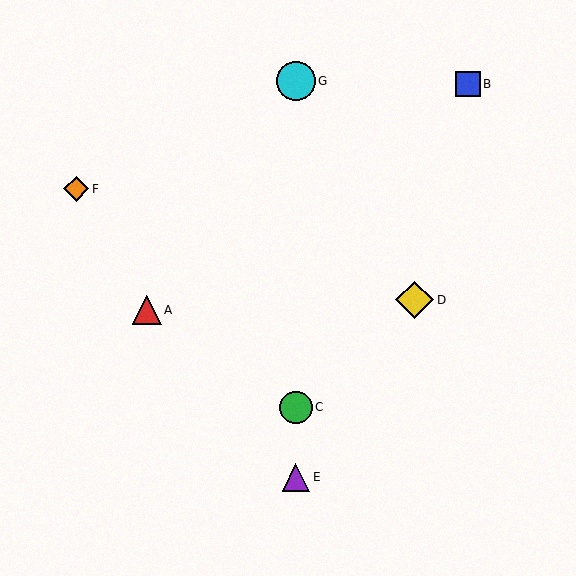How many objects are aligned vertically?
3 objects (C, E, G) are aligned vertically.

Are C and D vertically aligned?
No, C is at x≈296 and D is at x≈415.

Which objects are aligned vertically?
Objects C, E, G are aligned vertically.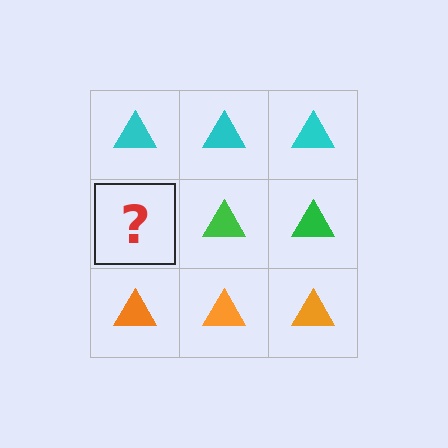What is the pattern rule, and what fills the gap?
The rule is that each row has a consistent color. The gap should be filled with a green triangle.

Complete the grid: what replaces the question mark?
The question mark should be replaced with a green triangle.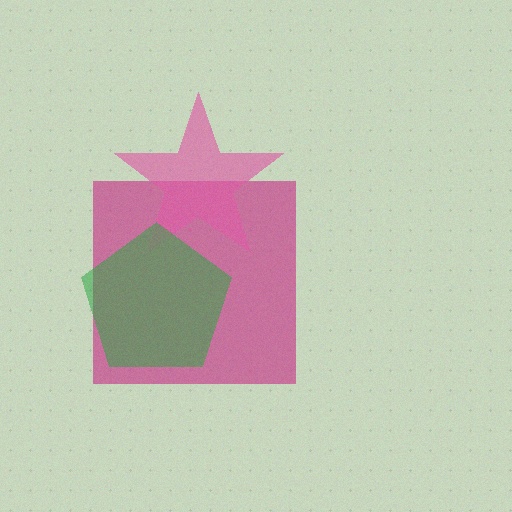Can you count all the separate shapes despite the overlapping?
Yes, there are 3 separate shapes.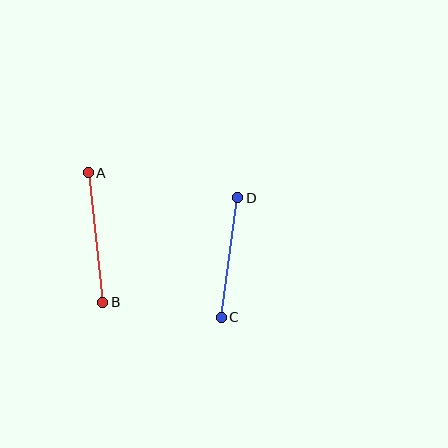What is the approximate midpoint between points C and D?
The midpoint is at approximately (229, 257) pixels.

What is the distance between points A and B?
The distance is approximately 130 pixels.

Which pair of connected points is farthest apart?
Points A and B are farthest apart.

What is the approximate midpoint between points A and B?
The midpoint is at approximately (96, 238) pixels.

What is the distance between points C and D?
The distance is approximately 120 pixels.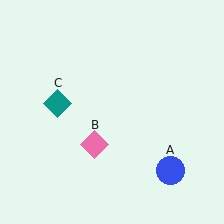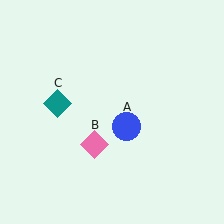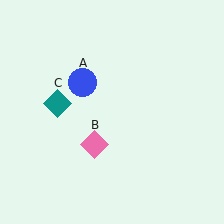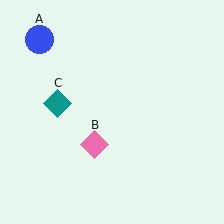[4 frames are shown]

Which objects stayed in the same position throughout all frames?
Pink diamond (object B) and teal diamond (object C) remained stationary.